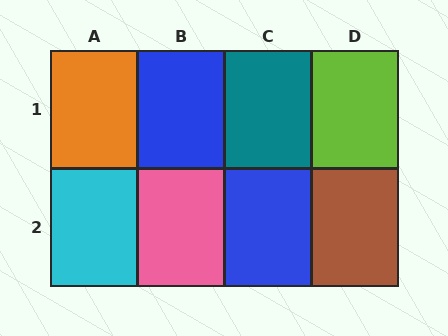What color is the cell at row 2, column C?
Blue.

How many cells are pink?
1 cell is pink.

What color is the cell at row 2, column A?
Cyan.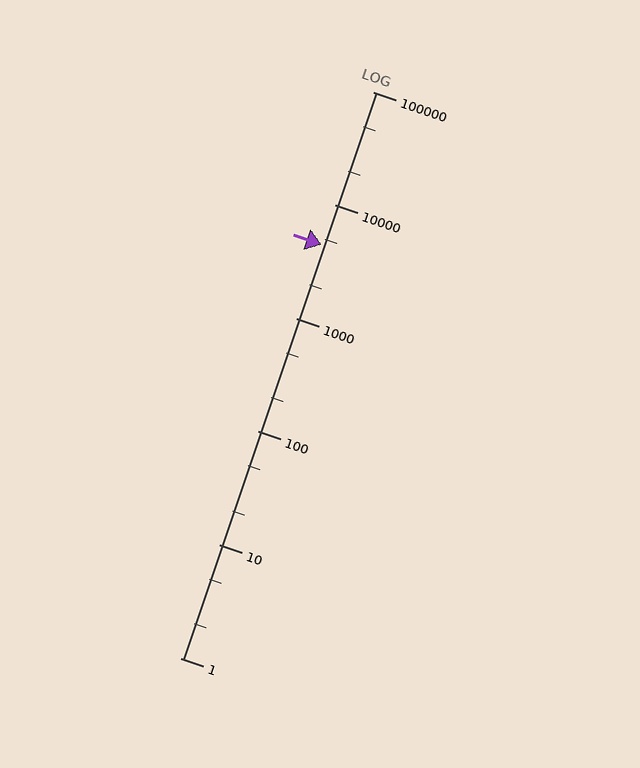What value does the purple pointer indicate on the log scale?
The pointer indicates approximately 4500.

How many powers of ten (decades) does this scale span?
The scale spans 5 decades, from 1 to 100000.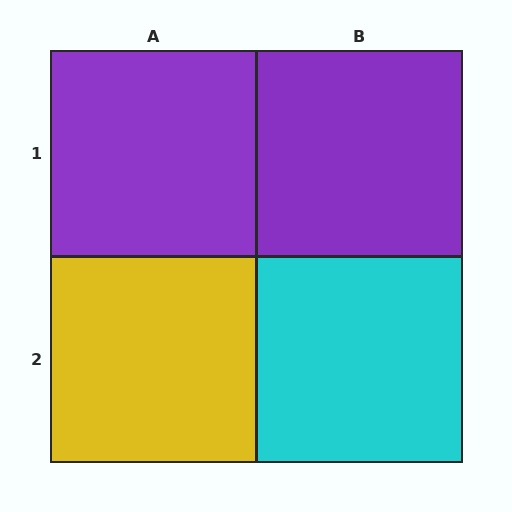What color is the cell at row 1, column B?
Purple.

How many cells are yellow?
1 cell is yellow.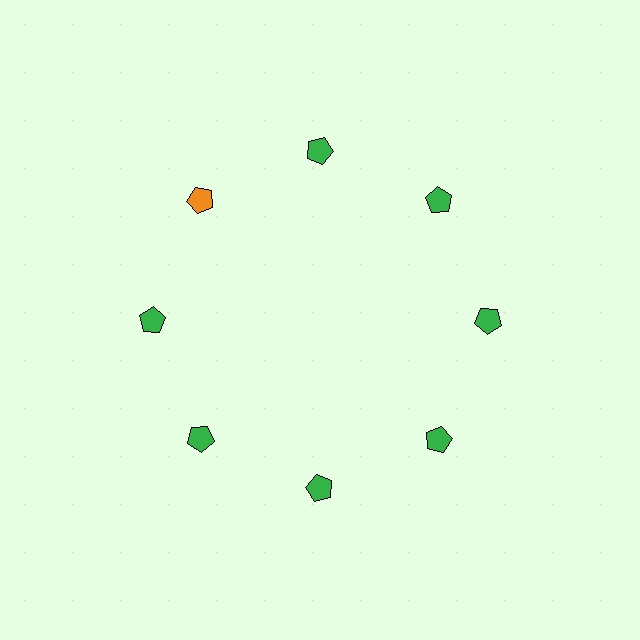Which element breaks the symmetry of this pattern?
The orange pentagon at roughly the 10 o'clock position breaks the symmetry. All other shapes are green pentagons.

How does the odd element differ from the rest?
It has a different color: orange instead of green.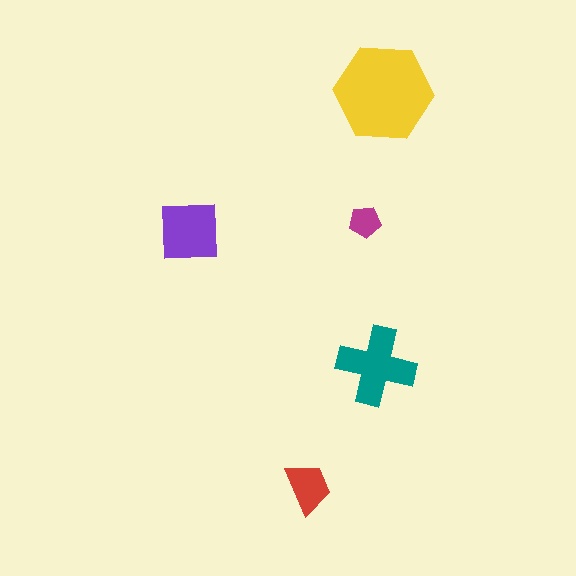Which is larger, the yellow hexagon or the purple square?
The yellow hexagon.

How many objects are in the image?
There are 5 objects in the image.